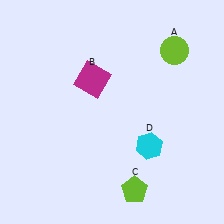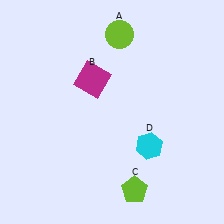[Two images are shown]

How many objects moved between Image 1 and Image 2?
1 object moved between the two images.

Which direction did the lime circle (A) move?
The lime circle (A) moved left.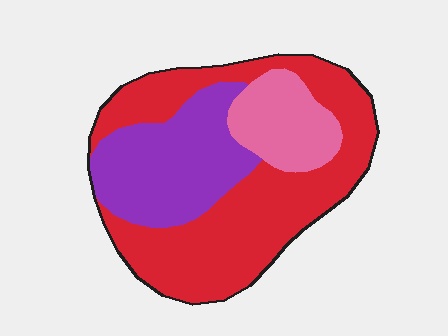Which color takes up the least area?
Pink, at roughly 15%.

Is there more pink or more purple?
Purple.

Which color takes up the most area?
Red, at roughly 55%.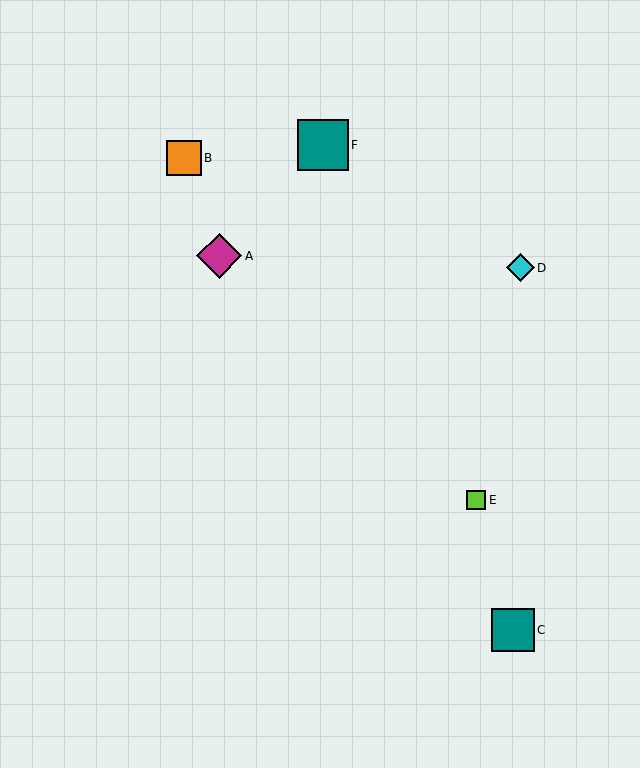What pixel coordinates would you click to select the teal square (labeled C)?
Click at (513, 630) to select the teal square C.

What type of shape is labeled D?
Shape D is a cyan diamond.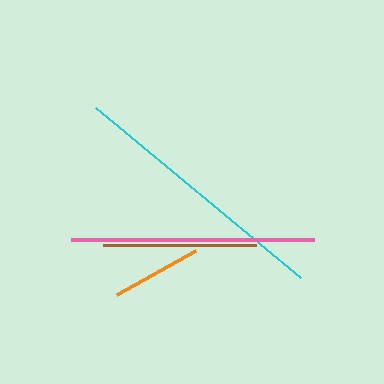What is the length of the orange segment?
The orange segment is approximately 91 pixels long.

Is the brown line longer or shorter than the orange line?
The brown line is longer than the orange line.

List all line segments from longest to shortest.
From longest to shortest: cyan, pink, brown, orange.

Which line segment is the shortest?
The orange line is the shortest at approximately 91 pixels.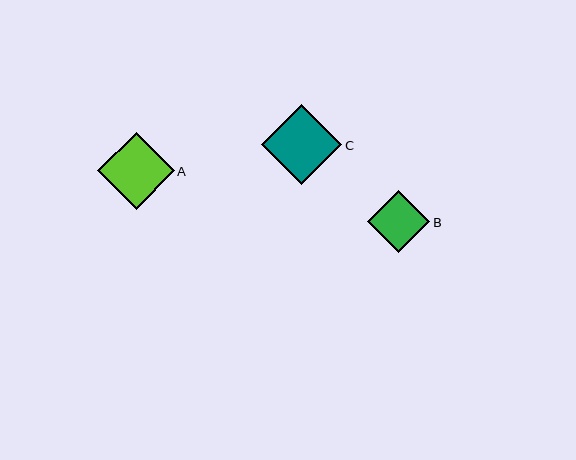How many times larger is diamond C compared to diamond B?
Diamond C is approximately 1.3 times the size of diamond B.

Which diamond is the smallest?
Diamond B is the smallest with a size of approximately 62 pixels.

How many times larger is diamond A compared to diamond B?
Diamond A is approximately 1.2 times the size of diamond B.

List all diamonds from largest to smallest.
From largest to smallest: C, A, B.